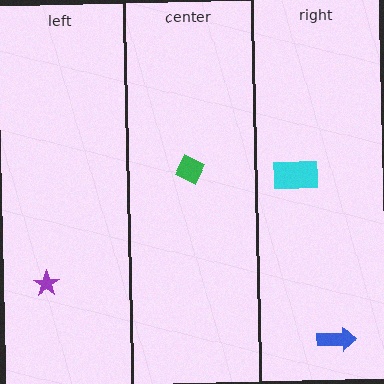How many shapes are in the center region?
1.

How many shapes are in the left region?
1.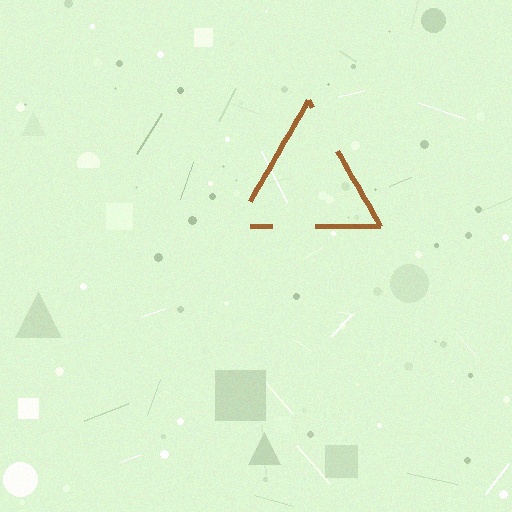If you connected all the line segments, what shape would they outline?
They would outline a triangle.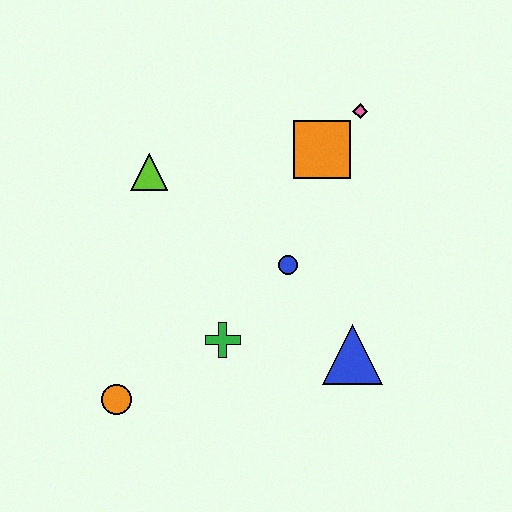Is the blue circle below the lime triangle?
Yes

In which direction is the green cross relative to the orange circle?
The green cross is to the right of the orange circle.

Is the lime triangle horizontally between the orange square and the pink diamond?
No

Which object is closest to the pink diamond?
The orange square is closest to the pink diamond.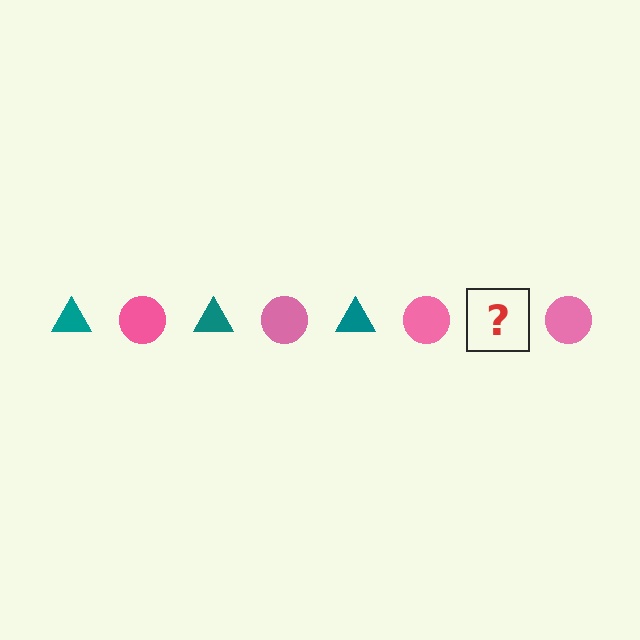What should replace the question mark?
The question mark should be replaced with a teal triangle.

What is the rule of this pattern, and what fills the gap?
The rule is that the pattern alternates between teal triangle and pink circle. The gap should be filled with a teal triangle.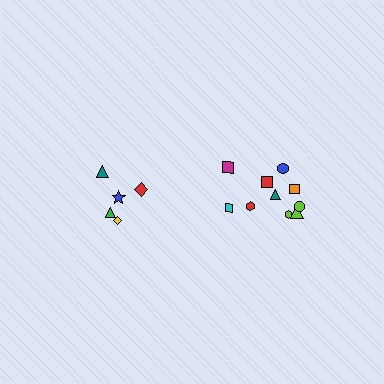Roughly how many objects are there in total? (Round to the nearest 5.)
Roughly 15 objects in total.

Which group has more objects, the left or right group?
The right group.